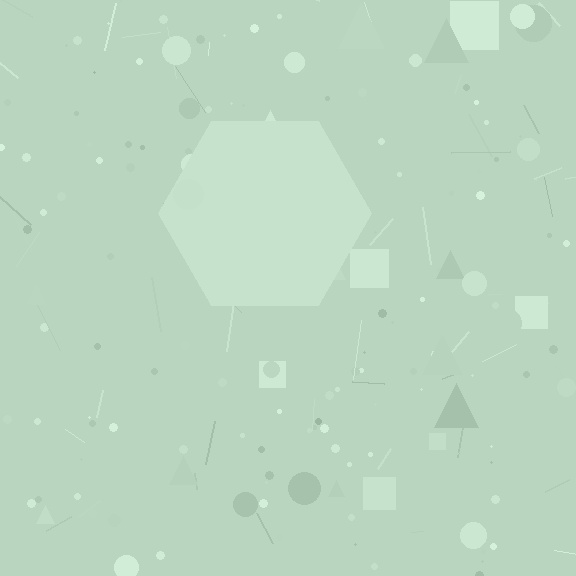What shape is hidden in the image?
A hexagon is hidden in the image.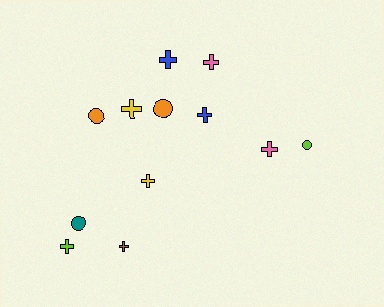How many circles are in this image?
There are 4 circles.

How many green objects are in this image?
There are no green objects.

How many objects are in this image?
There are 12 objects.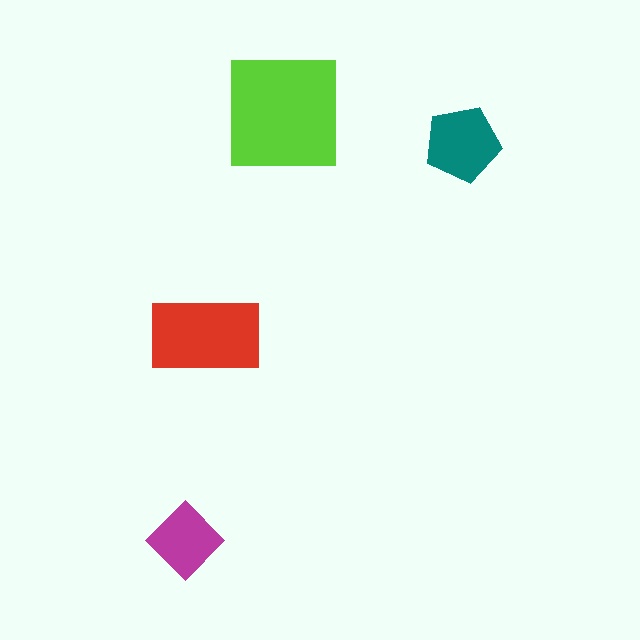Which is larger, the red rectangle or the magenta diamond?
The red rectangle.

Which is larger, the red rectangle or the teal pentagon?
The red rectangle.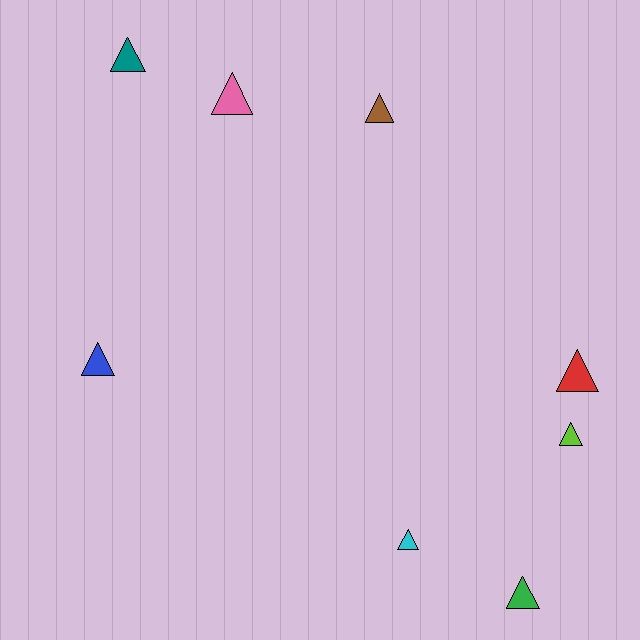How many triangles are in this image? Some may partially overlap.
There are 8 triangles.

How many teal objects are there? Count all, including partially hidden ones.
There is 1 teal object.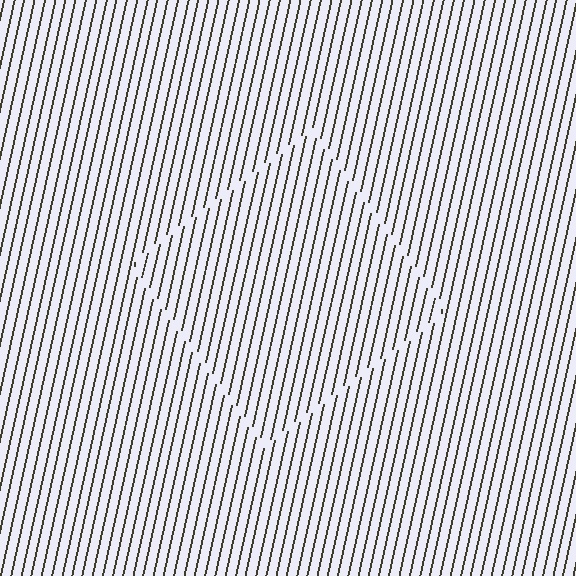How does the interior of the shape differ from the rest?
The interior of the shape contains the same grating, shifted by half a period — the contour is defined by the phase discontinuity where line-ends from the inner and outer gratings abut.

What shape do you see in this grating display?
An illusory square. The interior of the shape contains the same grating, shifted by half a period — the contour is defined by the phase discontinuity where line-ends from the inner and outer gratings abut.